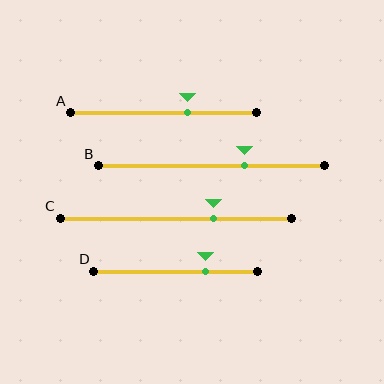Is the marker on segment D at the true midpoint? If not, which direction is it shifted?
No, the marker on segment D is shifted to the right by about 18% of the segment length.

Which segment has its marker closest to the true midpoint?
Segment A has its marker closest to the true midpoint.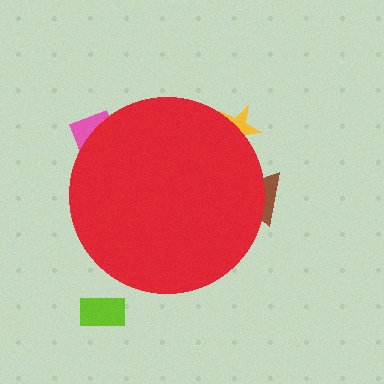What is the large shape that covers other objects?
A red circle.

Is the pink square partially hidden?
Yes, the pink square is partially hidden behind the red circle.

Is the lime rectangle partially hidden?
No, the lime rectangle is fully visible.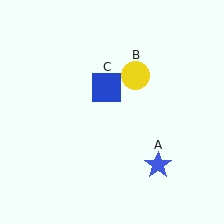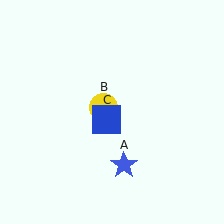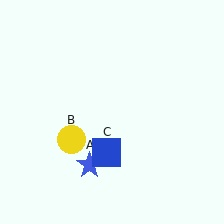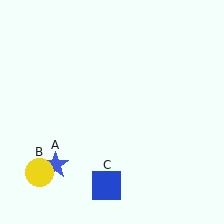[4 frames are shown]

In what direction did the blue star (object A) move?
The blue star (object A) moved left.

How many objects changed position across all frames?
3 objects changed position: blue star (object A), yellow circle (object B), blue square (object C).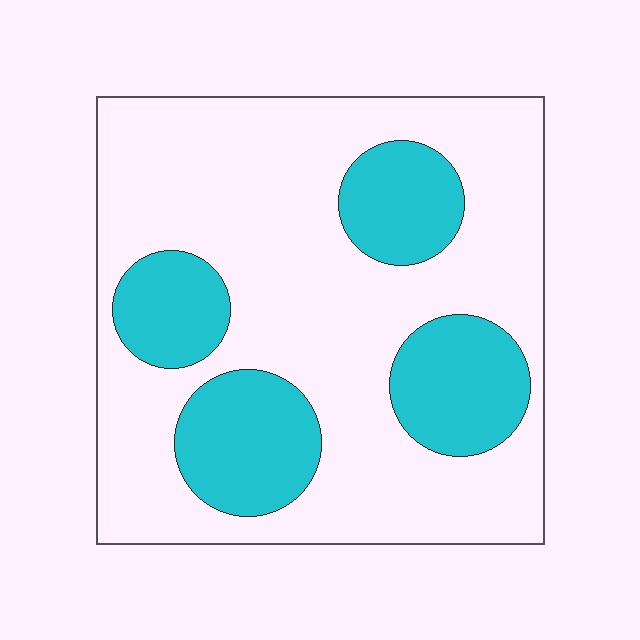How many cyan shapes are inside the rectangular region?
4.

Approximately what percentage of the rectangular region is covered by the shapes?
Approximately 30%.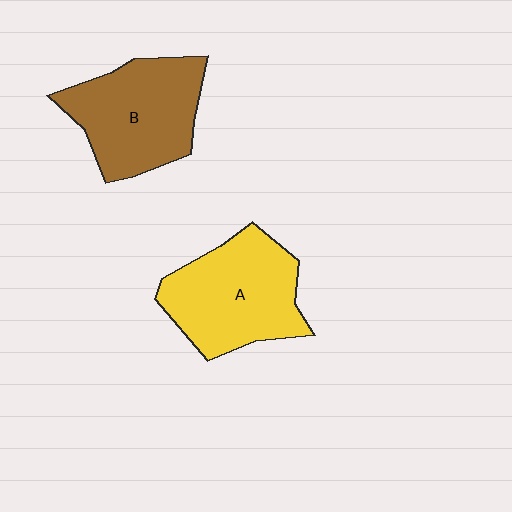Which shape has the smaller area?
Shape B (brown).